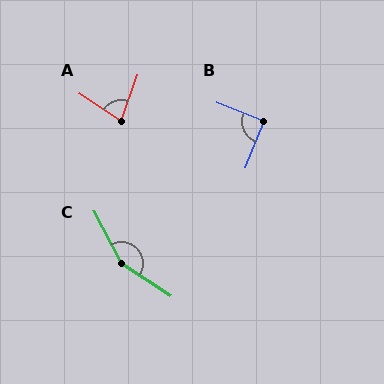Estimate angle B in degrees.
Approximately 90 degrees.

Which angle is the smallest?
A, at approximately 76 degrees.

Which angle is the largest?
C, at approximately 151 degrees.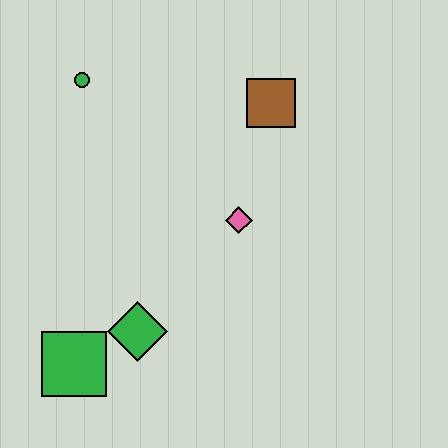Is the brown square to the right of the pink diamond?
Yes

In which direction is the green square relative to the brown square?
The green square is below the brown square.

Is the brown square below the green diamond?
No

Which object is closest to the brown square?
The pink diamond is closest to the brown square.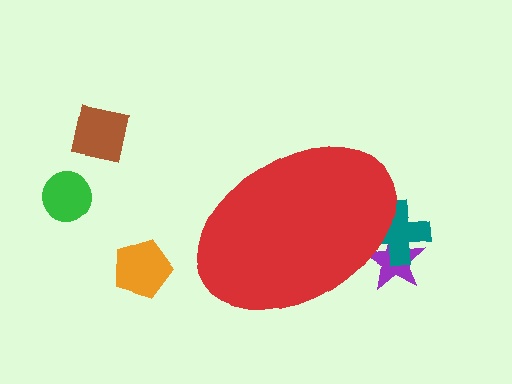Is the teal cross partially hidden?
Yes, the teal cross is partially hidden behind the red ellipse.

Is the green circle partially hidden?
No, the green circle is fully visible.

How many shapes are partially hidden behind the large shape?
2 shapes are partially hidden.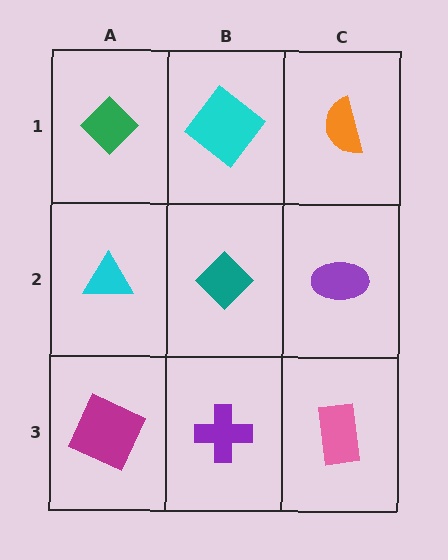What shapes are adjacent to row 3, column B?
A teal diamond (row 2, column B), a magenta square (row 3, column A), a pink rectangle (row 3, column C).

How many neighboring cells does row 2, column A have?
3.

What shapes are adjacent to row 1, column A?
A cyan triangle (row 2, column A), a cyan diamond (row 1, column B).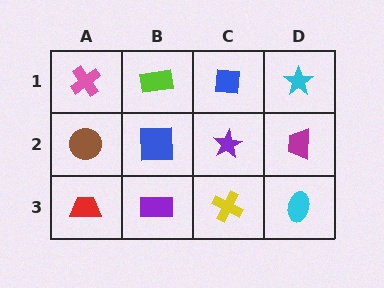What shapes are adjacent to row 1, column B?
A blue square (row 2, column B), a pink cross (row 1, column A), a blue square (row 1, column C).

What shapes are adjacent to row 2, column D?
A cyan star (row 1, column D), a cyan ellipse (row 3, column D), a purple star (row 2, column C).